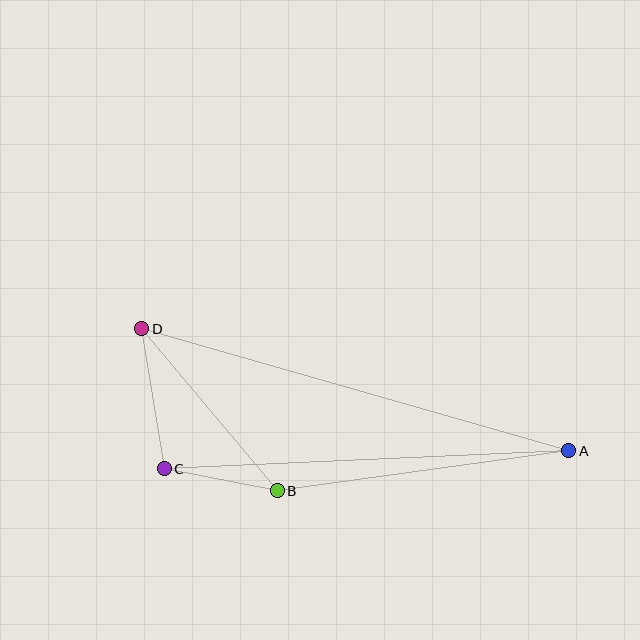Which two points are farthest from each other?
Points A and D are farthest from each other.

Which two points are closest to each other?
Points B and C are closest to each other.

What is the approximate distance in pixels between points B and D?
The distance between B and D is approximately 212 pixels.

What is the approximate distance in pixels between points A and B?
The distance between A and B is approximately 294 pixels.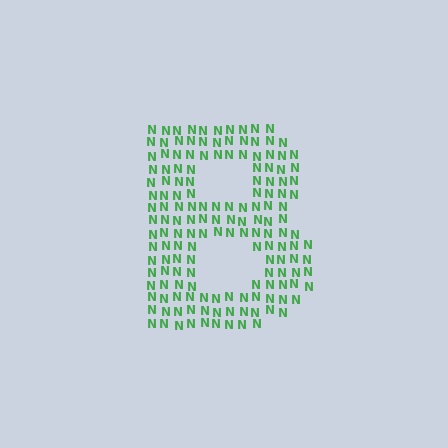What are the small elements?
The small elements are letter N's.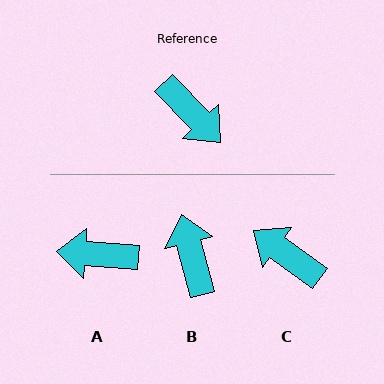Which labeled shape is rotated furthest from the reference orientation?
C, about 170 degrees away.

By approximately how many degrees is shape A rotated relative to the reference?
Approximately 138 degrees clockwise.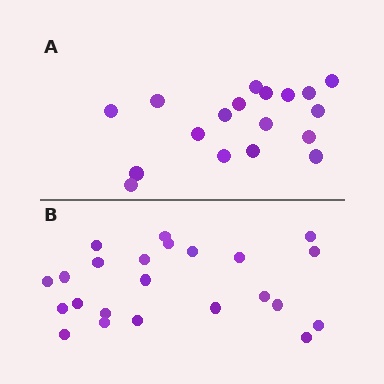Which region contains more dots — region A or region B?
Region B (the bottom region) has more dots.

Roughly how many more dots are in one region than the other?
Region B has about 5 more dots than region A.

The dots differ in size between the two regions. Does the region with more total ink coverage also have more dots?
No. Region A has more total ink coverage because its dots are larger, but region B actually contains more individual dots. Total area can be misleading — the number of items is what matters here.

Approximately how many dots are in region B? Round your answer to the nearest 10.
About 20 dots. (The exact count is 23, which rounds to 20.)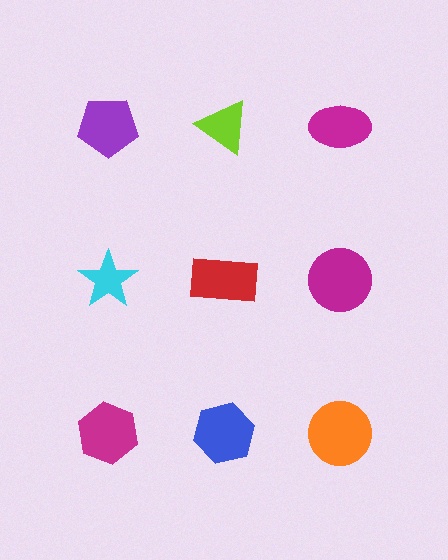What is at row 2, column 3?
A magenta circle.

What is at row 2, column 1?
A cyan star.